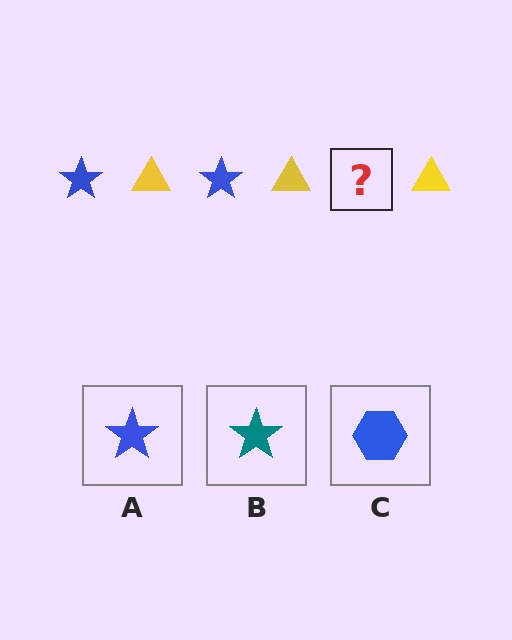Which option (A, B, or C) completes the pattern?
A.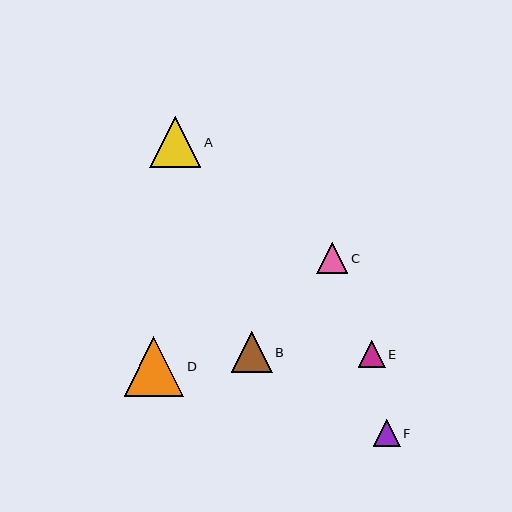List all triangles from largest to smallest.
From largest to smallest: D, A, B, C, F, E.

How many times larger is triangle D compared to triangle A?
Triangle D is approximately 1.2 times the size of triangle A.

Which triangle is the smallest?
Triangle E is the smallest with a size of approximately 27 pixels.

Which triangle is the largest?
Triangle D is the largest with a size of approximately 60 pixels.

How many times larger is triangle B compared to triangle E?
Triangle B is approximately 1.5 times the size of triangle E.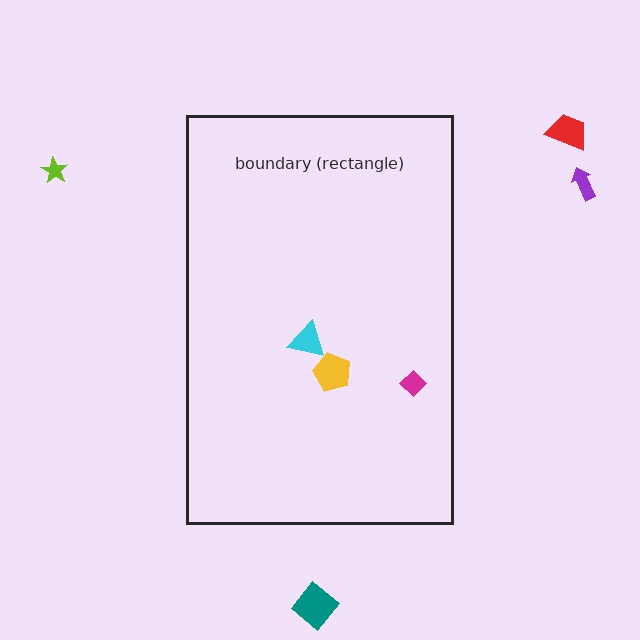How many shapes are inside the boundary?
3 inside, 4 outside.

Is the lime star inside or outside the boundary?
Outside.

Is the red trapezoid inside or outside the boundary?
Outside.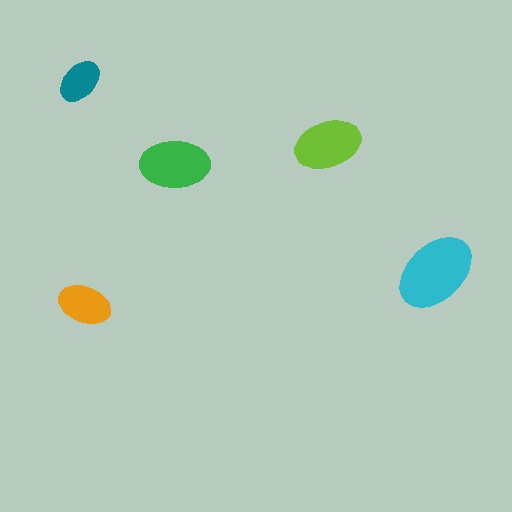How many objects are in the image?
There are 5 objects in the image.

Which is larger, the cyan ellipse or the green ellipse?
The cyan one.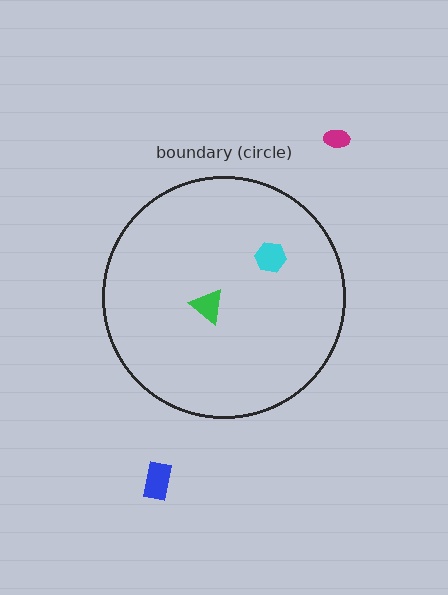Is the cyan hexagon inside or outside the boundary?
Inside.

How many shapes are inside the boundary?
2 inside, 2 outside.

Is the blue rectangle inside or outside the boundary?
Outside.